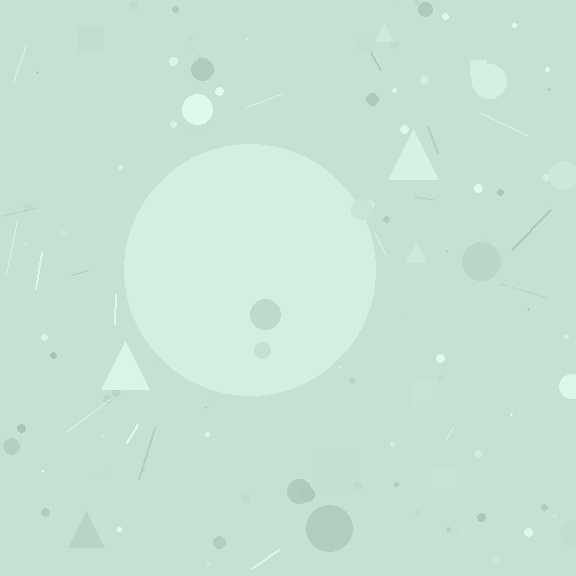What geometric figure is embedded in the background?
A circle is embedded in the background.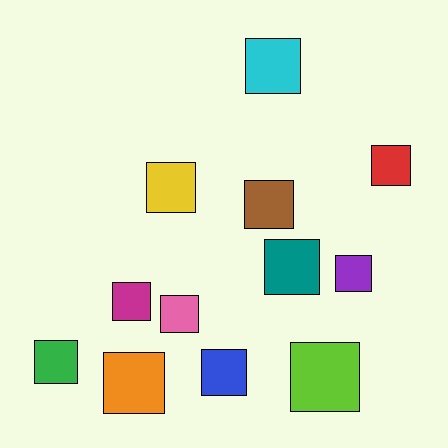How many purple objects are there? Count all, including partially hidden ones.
There is 1 purple object.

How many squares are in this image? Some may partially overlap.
There are 12 squares.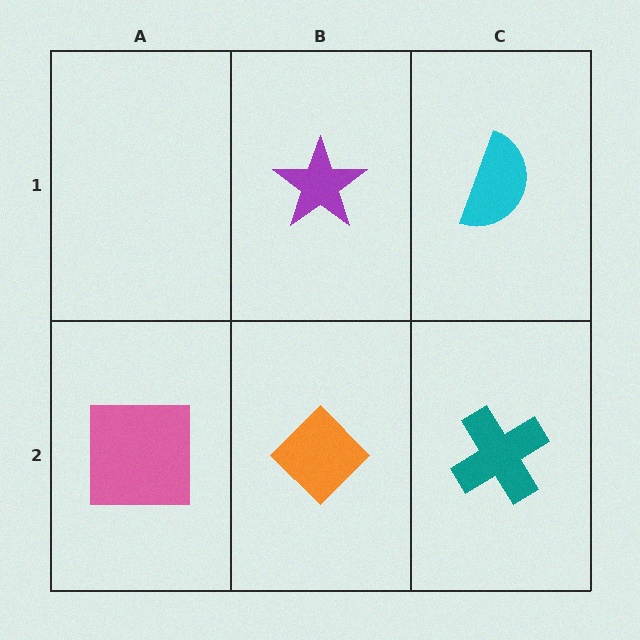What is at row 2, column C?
A teal cross.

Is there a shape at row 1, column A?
No, that cell is empty.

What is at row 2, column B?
An orange diamond.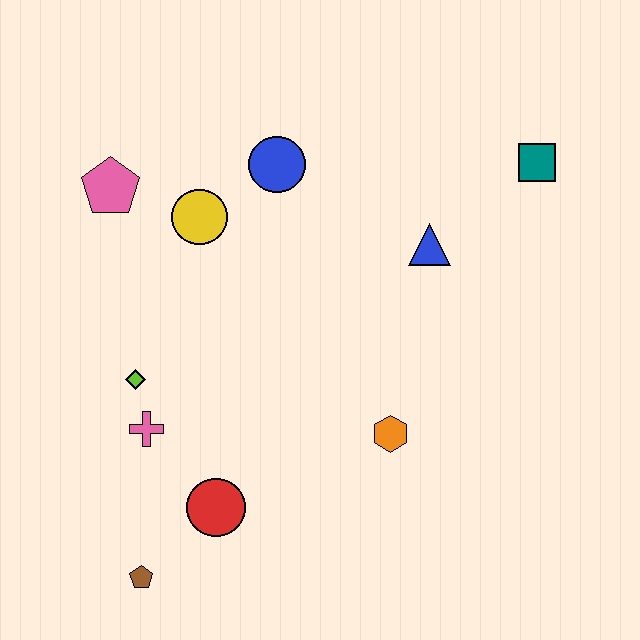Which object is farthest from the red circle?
The teal square is farthest from the red circle.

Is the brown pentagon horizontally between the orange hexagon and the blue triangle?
No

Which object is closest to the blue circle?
The yellow circle is closest to the blue circle.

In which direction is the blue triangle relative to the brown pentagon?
The blue triangle is above the brown pentagon.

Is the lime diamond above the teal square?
No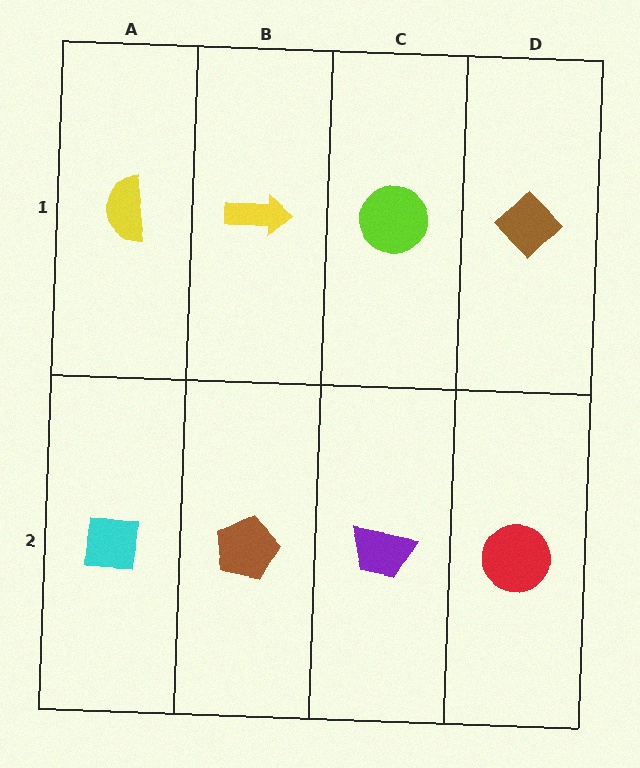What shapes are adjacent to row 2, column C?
A lime circle (row 1, column C), a brown pentagon (row 2, column B), a red circle (row 2, column D).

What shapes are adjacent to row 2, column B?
A yellow arrow (row 1, column B), a cyan square (row 2, column A), a purple trapezoid (row 2, column C).